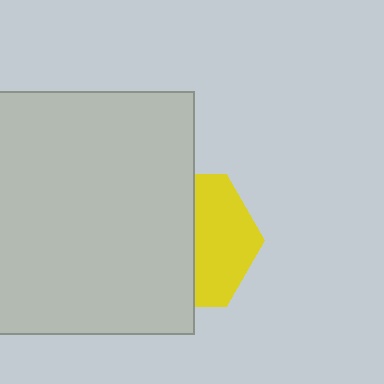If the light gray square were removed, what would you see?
You would see the complete yellow hexagon.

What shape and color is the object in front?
The object in front is a light gray square.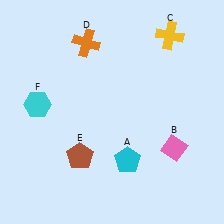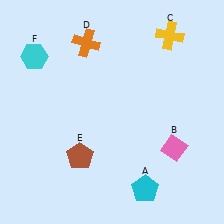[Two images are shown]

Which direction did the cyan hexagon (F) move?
The cyan hexagon (F) moved up.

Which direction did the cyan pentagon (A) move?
The cyan pentagon (A) moved down.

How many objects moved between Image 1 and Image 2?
2 objects moved between the two images.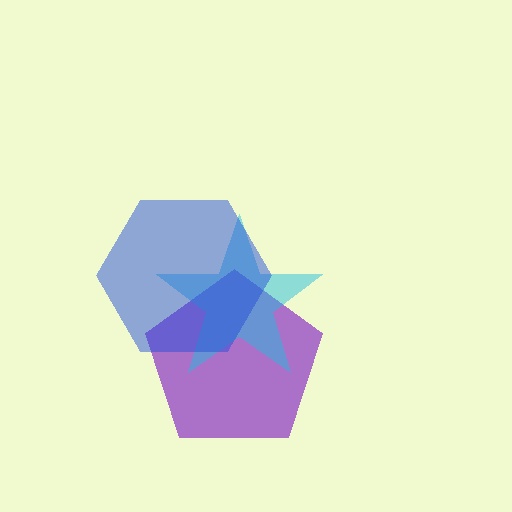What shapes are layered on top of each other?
The layered shapes are: a purple pentagon, a cyan star, a blue hexagon.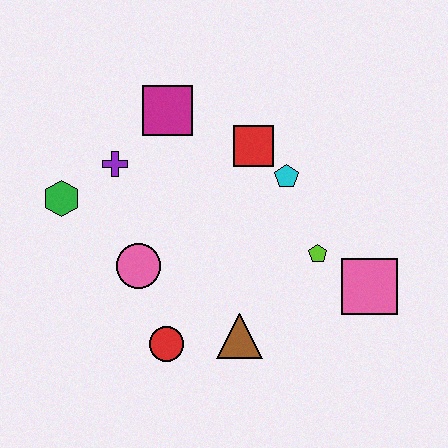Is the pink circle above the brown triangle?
Yes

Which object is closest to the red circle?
The brown triangle is closest to the red circle.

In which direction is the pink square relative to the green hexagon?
The pink square is to the right of the green hexagon.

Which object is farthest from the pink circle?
The pink square is farthest from the pink circle.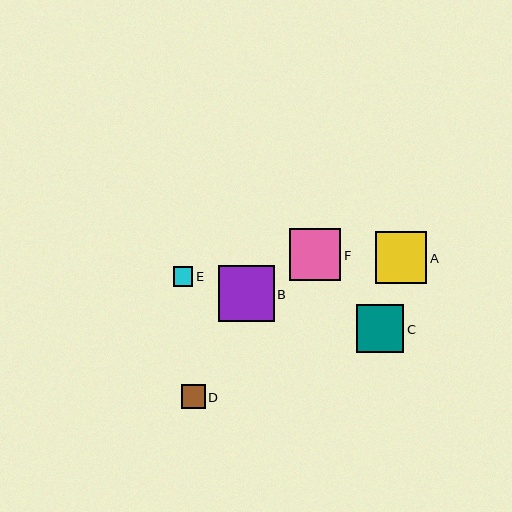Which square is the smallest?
Square E is the smallest with a size of approximately 19 pixels.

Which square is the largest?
Square B is the largest with a size of approximately 56 pixels.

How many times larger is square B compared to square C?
Square B is approximately 1.2 times the size of square C.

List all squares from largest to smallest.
From largest to smallest: B, A, F, C, D, E.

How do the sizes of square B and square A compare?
Square B and square A are approximately the same size.